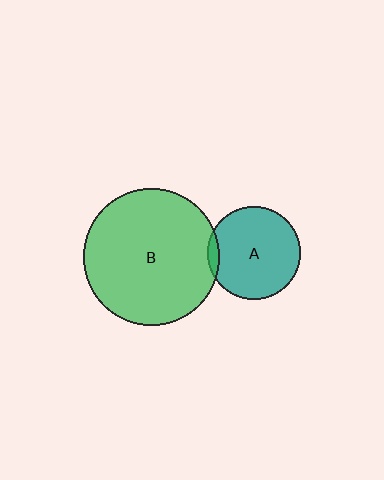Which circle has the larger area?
Circle B (green).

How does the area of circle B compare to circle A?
Approximately 2.2 times.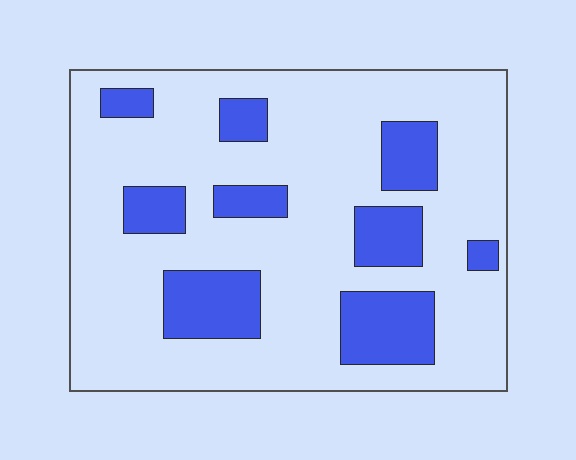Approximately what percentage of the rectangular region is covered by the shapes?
Approximately 25%.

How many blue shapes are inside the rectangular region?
9.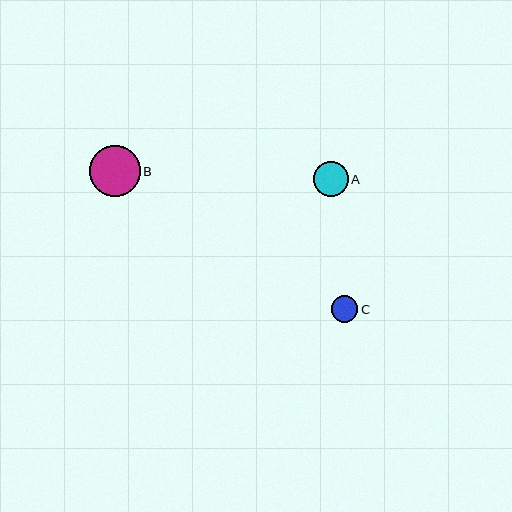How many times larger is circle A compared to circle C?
Circle A is approximately 1.3 times the size of circle C.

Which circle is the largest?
Circle B is the largest with a size of approximately 51 pixels.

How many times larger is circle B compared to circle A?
Circle B is approximately 1.5 times the size of circle A.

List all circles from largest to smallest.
From largest to smallest: B, A, C.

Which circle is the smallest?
Circle C is the smallest with a size of approximately 27 pixels.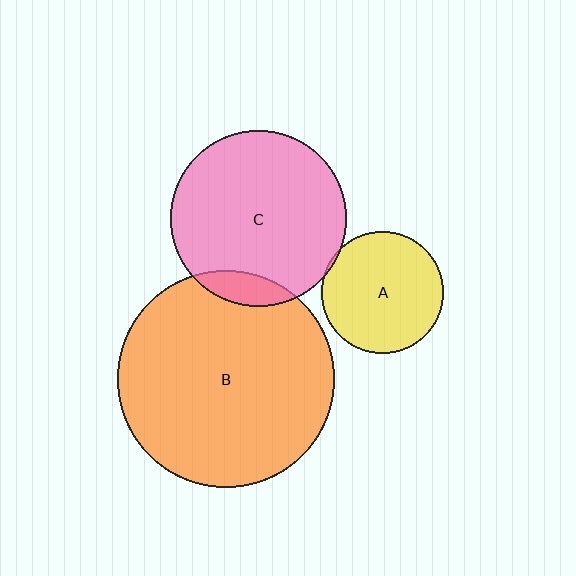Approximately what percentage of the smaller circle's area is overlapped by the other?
Approximately 10%.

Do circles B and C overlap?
Yes.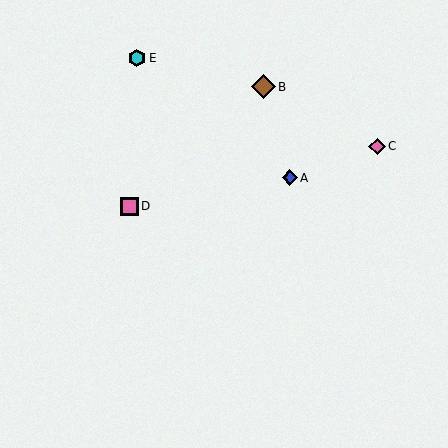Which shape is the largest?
The brown diamond (labeled B) is the largest.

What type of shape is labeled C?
Shape C is a pink diamond.